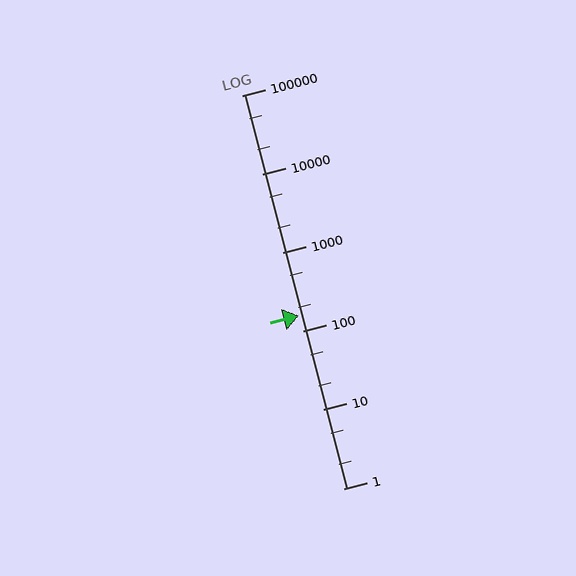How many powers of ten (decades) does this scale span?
The scale spans 5 decades, from 1 to 100000.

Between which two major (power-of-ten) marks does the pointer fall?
The pointer is between 100 and 1000.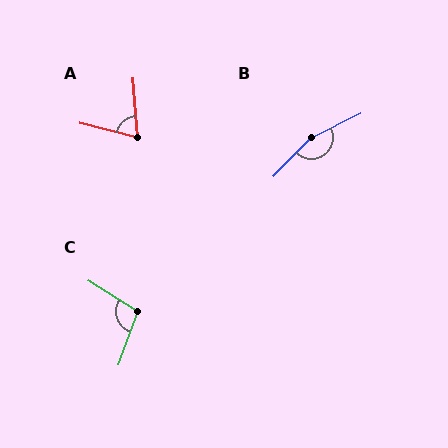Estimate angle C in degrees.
Approximately 102 degrees.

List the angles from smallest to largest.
A (71°), C (102°), B (161°).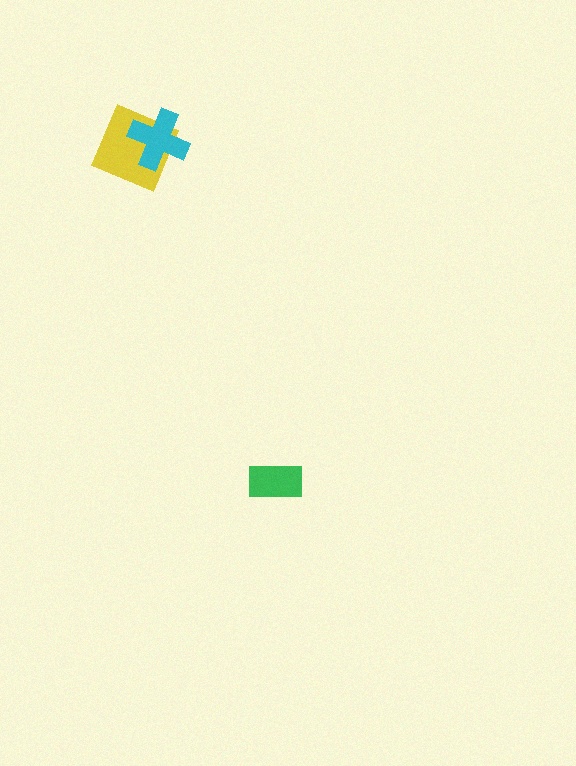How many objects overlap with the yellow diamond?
1 object overlaps with the yellow diamond.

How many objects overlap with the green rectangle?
0 objects overlap with the green rectangle.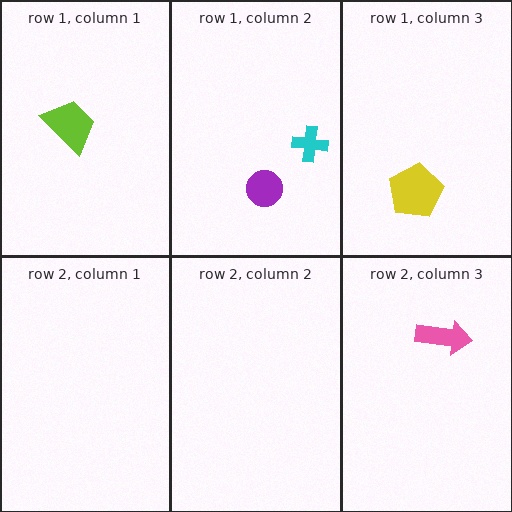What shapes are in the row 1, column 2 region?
The purple circle, the cyan cross.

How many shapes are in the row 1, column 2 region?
2.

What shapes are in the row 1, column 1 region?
The lime trapezoid.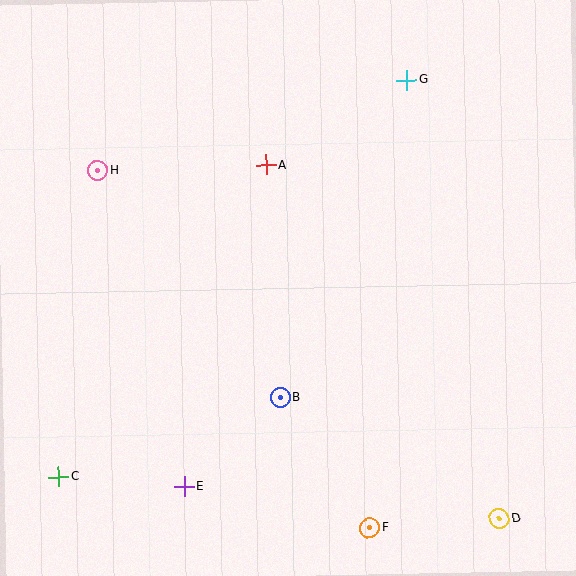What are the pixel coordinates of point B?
Point B is at (280, 397).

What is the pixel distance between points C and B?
The distance between C and B is 236 pixels.